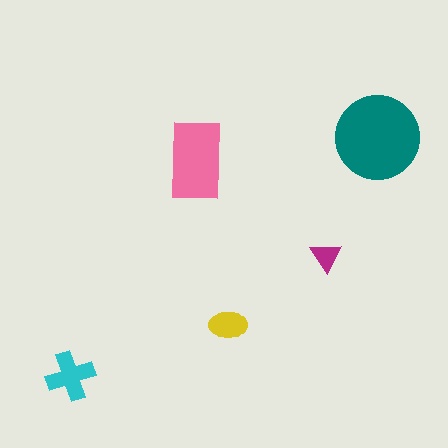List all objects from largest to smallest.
The teal circle, the pink rectangle, the cyan cross, the yellow ellipse, the magenta triangle.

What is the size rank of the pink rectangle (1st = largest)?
2nd.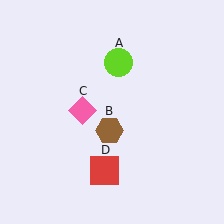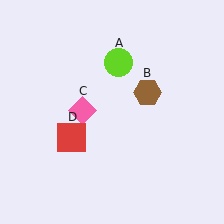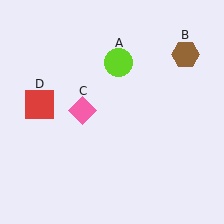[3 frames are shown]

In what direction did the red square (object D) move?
The red square (object D) moved up and to the left.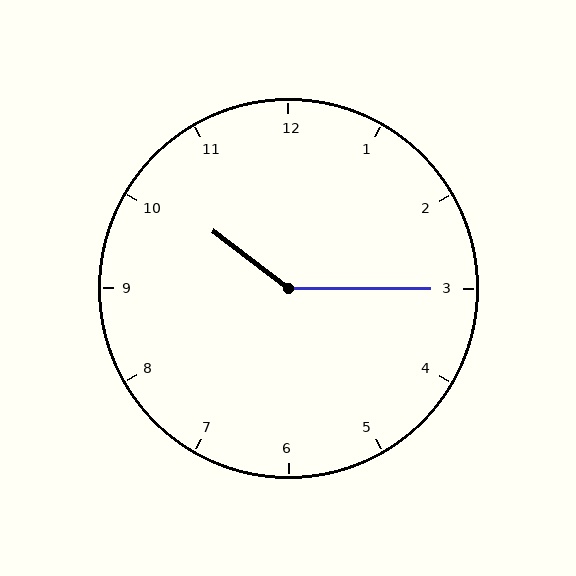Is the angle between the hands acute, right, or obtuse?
It is obtuse.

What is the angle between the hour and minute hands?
Approximately 142 degrees.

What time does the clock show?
10:15.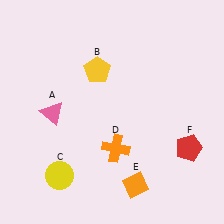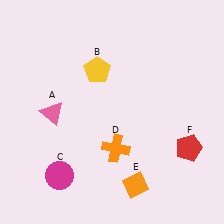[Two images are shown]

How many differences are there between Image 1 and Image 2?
There is 1 difference between the two images.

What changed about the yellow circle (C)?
In Image 1, C is yellow. In Image 2, it changed to magenta.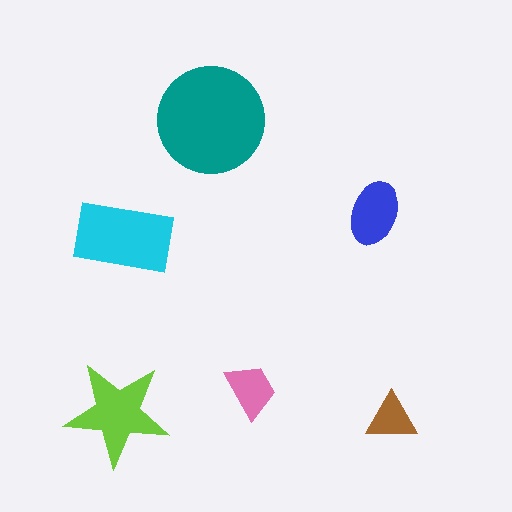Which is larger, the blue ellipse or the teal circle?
The teal circle.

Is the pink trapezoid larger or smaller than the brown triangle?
Larger.